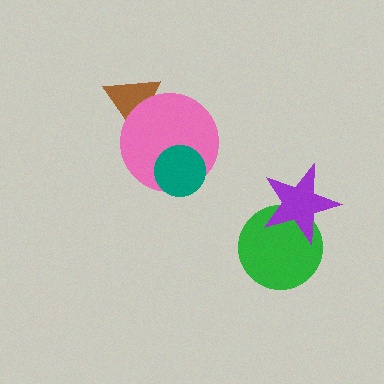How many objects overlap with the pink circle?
2 objects overlap with the pink circle.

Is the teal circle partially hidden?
No, no other shape covers it.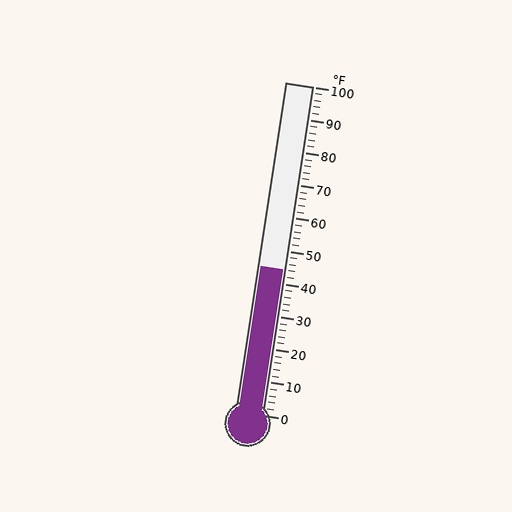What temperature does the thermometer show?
The thermometer shows approximately 44°F.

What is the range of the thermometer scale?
The thermometer scale ranges from 0°F to 100°F.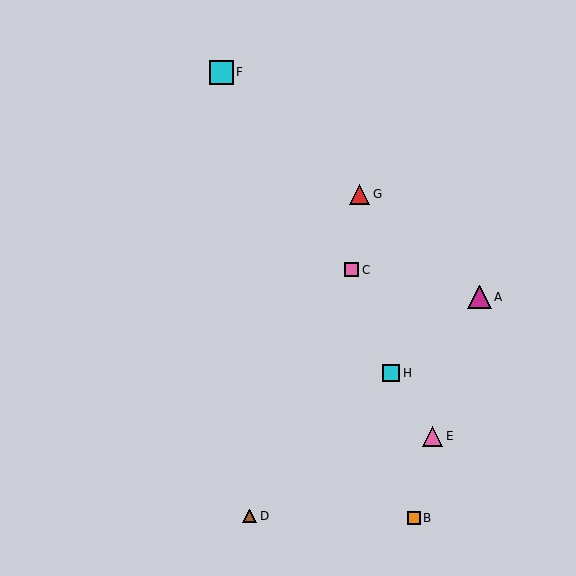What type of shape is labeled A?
Shape A is a magenta triangle.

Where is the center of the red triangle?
The center of the red triangle is at (359, 194).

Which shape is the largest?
The cyan square (labeled F) is the largest.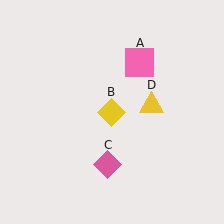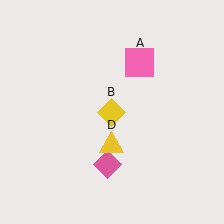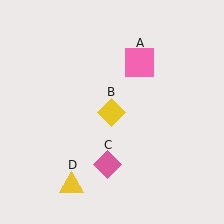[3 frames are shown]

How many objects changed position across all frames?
1 object changed position: yellow triangle (object D).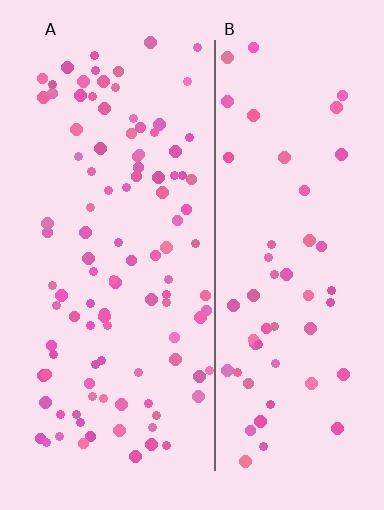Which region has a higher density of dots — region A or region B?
A (the left).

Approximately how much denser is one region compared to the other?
Approximately 1.9× — region A over region B.